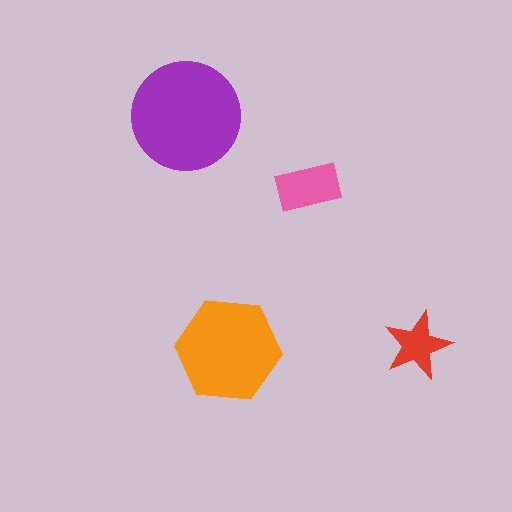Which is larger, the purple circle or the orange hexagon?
The purple circle.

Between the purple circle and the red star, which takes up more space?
The purple circle.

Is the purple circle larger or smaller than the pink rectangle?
Larger.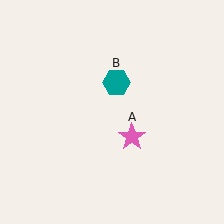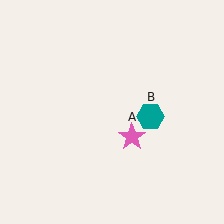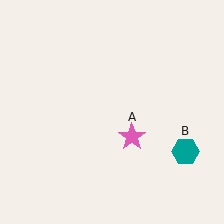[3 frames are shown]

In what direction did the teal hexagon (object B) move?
The teal hexagon (object B) moved down and to the right.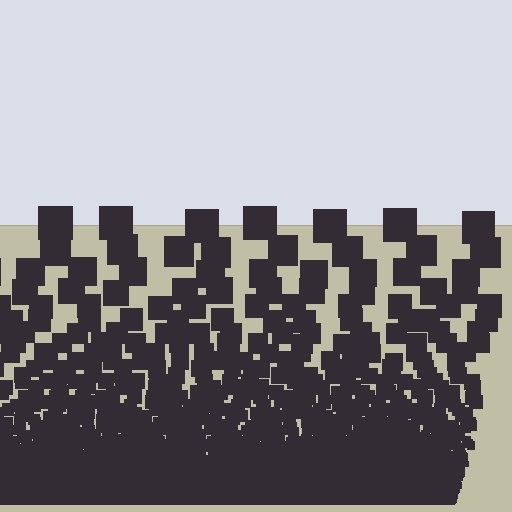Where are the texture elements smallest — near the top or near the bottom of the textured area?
Near the bottom.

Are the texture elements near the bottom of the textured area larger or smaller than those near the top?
Smaller. The gradient is inverted — elements near the bottom are smaller and denser.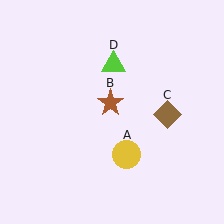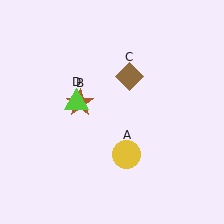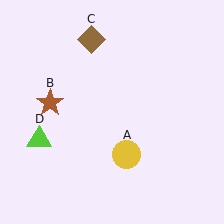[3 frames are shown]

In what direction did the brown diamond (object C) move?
The brown diamond (object C) moved up and to the left.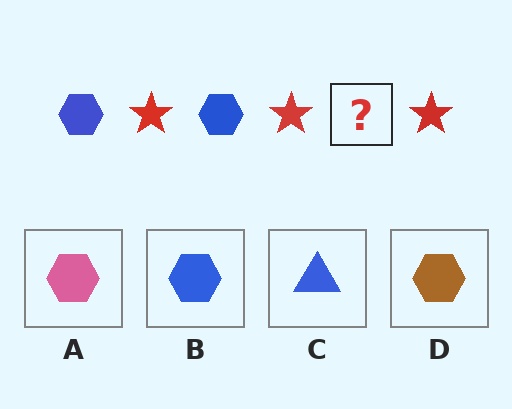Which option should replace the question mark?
Option B.